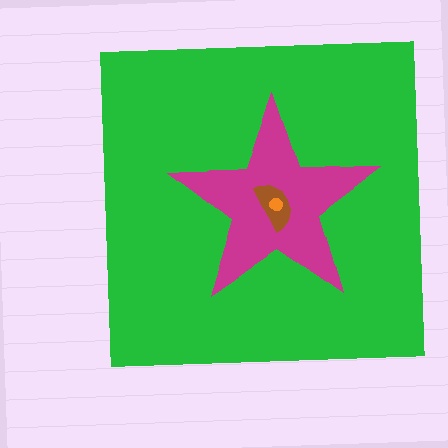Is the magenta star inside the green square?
Yes.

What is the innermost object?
The orange circle.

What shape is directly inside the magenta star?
The brown semicircle.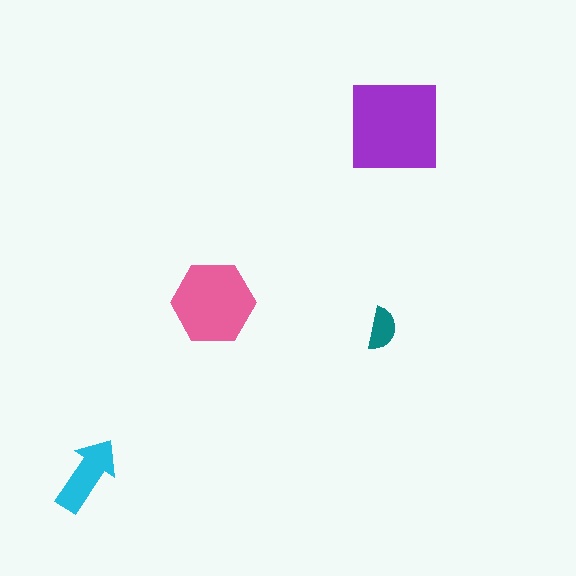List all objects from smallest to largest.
The teal semicircle, the cyan arrow, the pink hexagon, the purple square.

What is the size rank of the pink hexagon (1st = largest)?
2nd.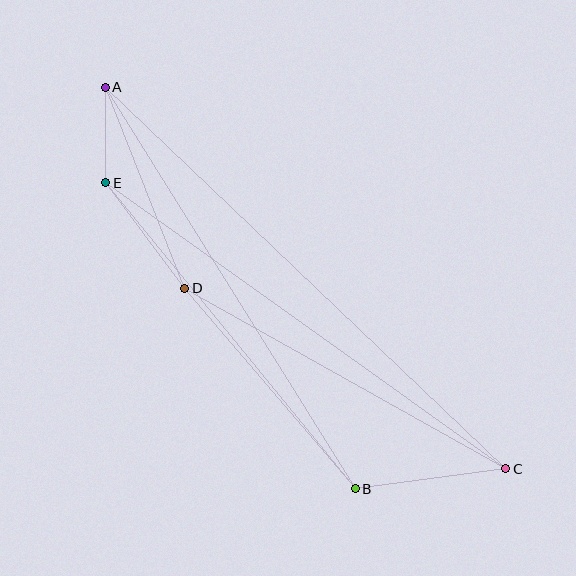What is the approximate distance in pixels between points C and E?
The distance between C and E is approximately 492 pixels.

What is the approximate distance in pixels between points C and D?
The distance between C and D is approximately 368 pixels.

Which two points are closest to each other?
Points A and E are closest to each other.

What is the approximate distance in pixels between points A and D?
The distance between A and D is approximately 216 pixels.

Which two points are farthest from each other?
Points A and C are farthest from each other.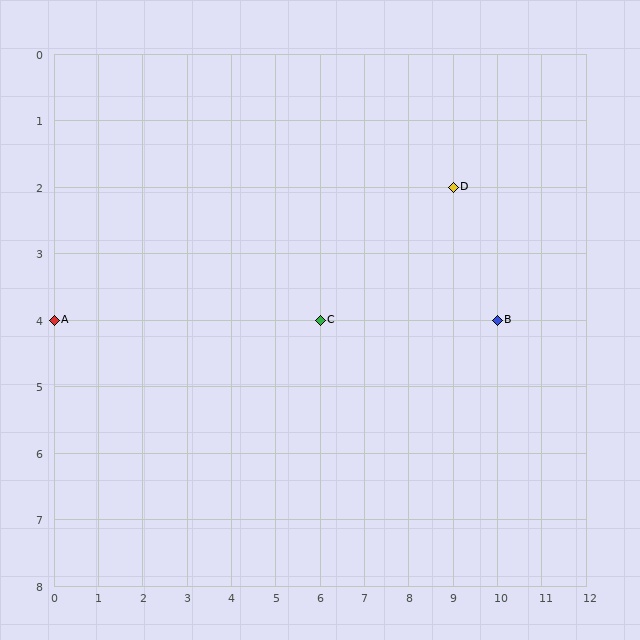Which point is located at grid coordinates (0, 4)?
Point A is at (0, 4).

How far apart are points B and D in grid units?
Points B and D are 1 column and 2 rows apart (about 2.2 grid units diagonally).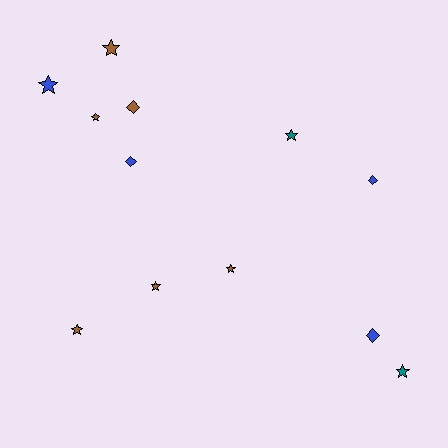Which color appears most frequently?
Brown, with 6 objects.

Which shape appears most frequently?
Star, with 8 objects.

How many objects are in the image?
There are 12 objects.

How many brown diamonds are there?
There is 1 brown diamond.